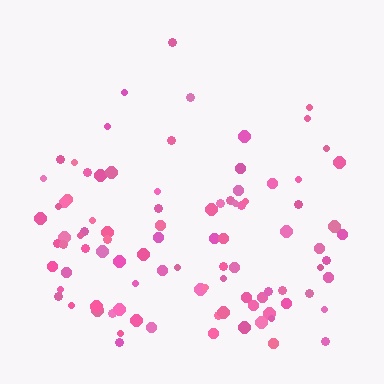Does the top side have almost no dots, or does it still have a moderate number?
Still a moderate number, just noticeably fewer than the bottom.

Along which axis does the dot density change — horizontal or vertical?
Vertical.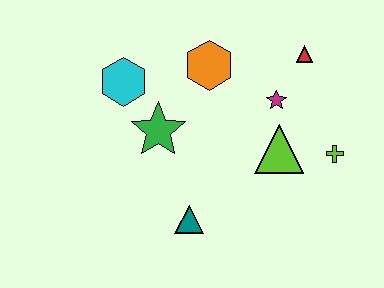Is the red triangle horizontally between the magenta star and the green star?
No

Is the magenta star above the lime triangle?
Yes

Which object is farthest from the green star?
The lime cross is farthest from the green star.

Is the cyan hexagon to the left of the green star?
Yes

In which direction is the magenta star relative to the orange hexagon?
The magenta star is to the right of the orange hexagon.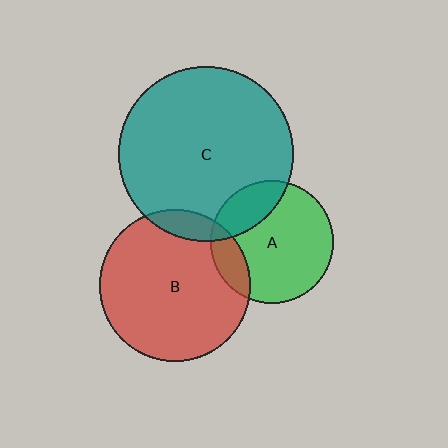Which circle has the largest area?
Circle C (teal).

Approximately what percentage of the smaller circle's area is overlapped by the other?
Approximately 10%.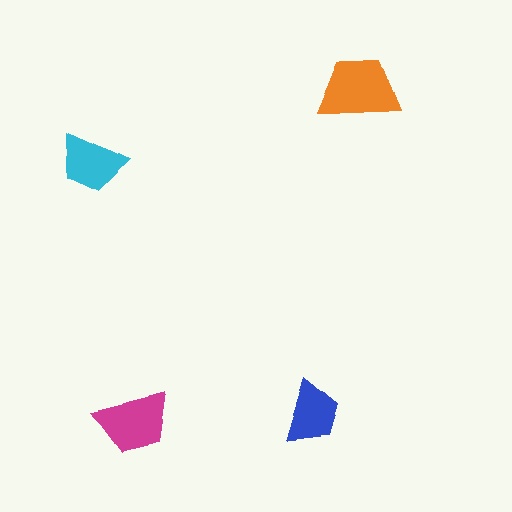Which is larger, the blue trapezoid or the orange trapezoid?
The orange one.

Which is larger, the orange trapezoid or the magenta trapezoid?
The orange one.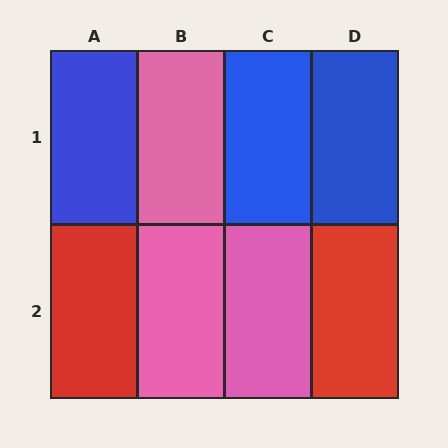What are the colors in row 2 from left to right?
Red, pink, pink, red.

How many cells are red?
2 cells are red.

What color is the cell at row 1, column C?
Blue.